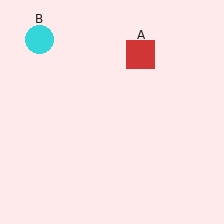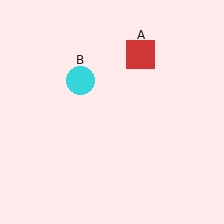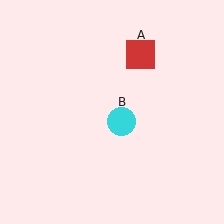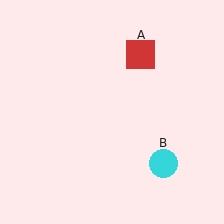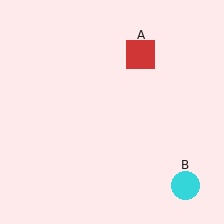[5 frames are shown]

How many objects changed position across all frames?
1 object changed position: cyan circle (object B).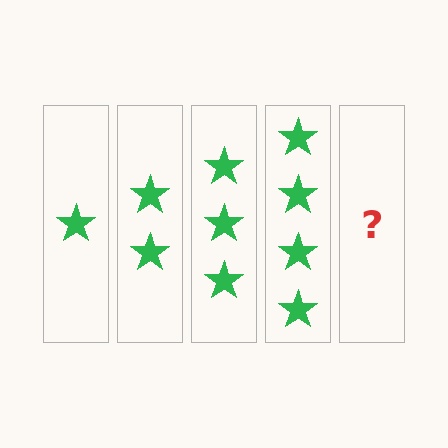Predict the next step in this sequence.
The next step is 5 stars.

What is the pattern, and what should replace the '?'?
The pattern is that each step adds one more star. The '?' should be 5 stars.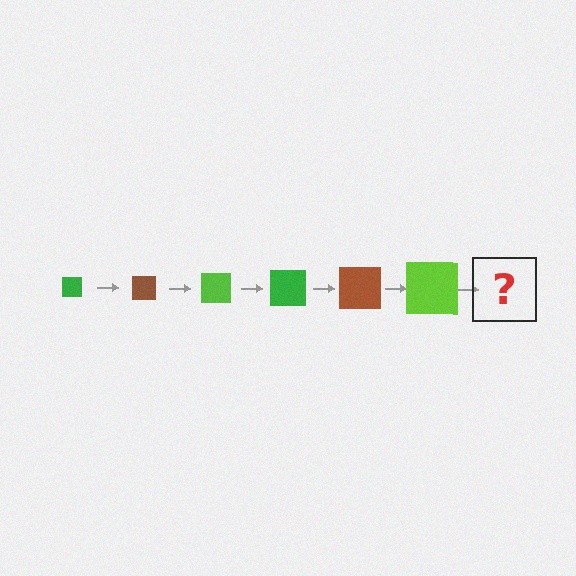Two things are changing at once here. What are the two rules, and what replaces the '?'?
The two rules are that the square grows larger each step and the color cycles through green, brown, and lime. The '?' should be a green square, larger than the previous one.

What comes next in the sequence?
The next element should be a green square, larger than the previous one.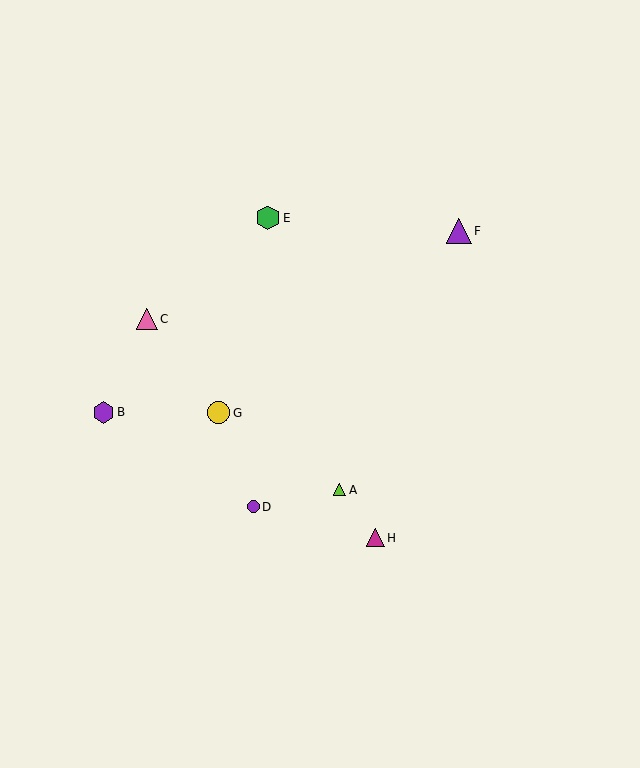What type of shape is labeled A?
Shape A is a lime triangle.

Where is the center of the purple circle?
The center of the purple circle is at (253, 507).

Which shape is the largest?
The purple triangle (labeled F) is the largest.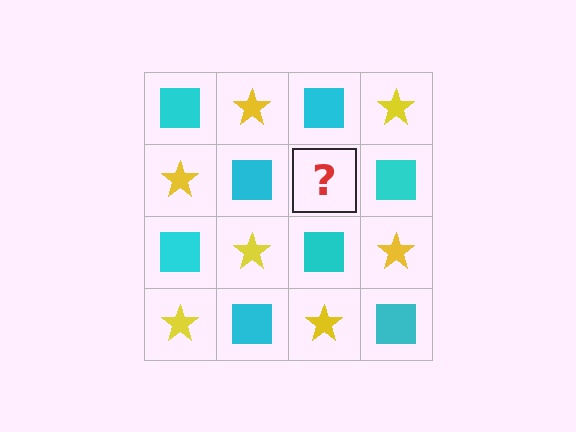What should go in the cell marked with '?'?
The missing cell should contain a yellow star.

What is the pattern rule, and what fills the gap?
The rule is that it alternates cyan square and yellow star in a checkerboard pattern. The gap should be filled with a yellow star.